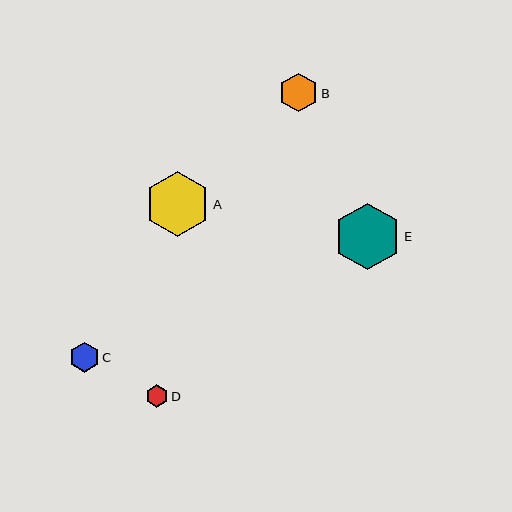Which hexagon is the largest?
Hexagon E is the largest with a size of approximately 67 pixels.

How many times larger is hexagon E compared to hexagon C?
Hexagon E is approximately 2.2 times the size of hexagon C.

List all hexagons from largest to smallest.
From largest to smallest: E, A, B, C, D.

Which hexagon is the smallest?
Hexagon D is the smallest with a size of approximately 23 pixels.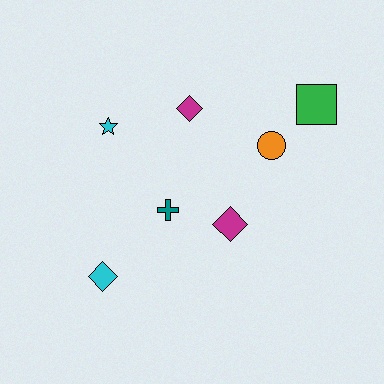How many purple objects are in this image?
There are no purple objects.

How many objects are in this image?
There are 7 objects.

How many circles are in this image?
There is 1 circle.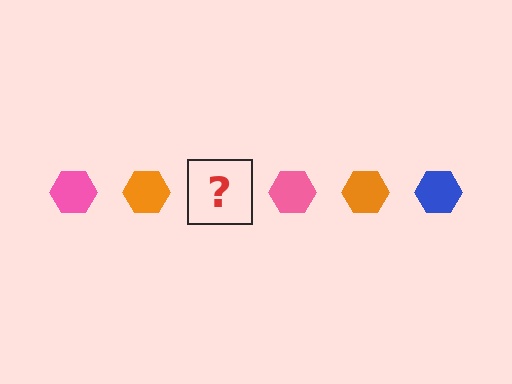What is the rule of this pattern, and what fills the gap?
The rule is that the pattern cycles through pink, orange, blue hexagons. The gap should be filled with a blue hexagon.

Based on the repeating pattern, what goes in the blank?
The blank should be a blue hexagon.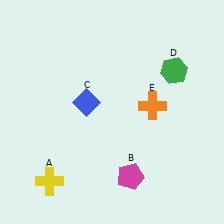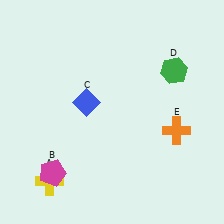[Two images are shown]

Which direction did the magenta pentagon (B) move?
The magenta pentagon (B) moved left.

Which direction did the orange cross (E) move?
The orange cross (E) moved down.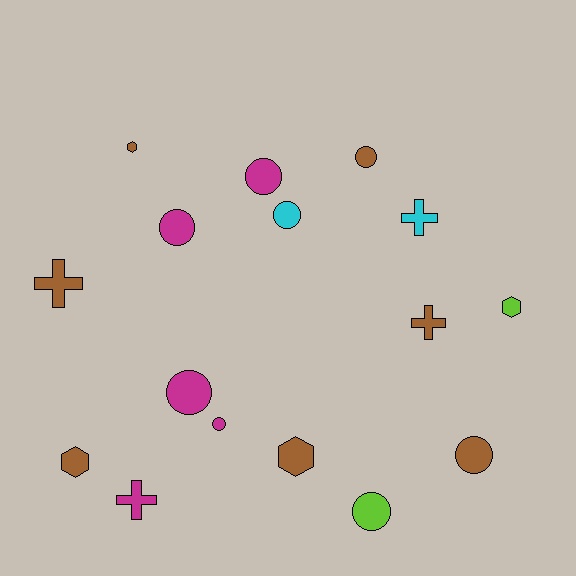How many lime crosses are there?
There are no lime crosses.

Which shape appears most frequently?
Circle, with 8 objects.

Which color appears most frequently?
Brown, with 7 objects.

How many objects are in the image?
There are 16 objects.